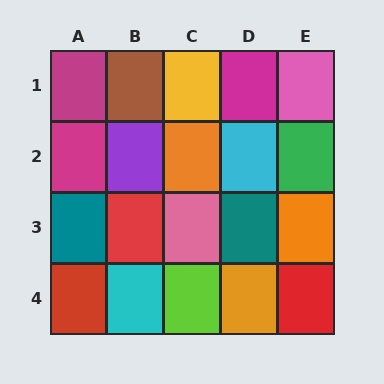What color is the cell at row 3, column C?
Pink.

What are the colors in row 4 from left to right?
Red, cyan, lime, orange, red.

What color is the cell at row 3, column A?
Teal.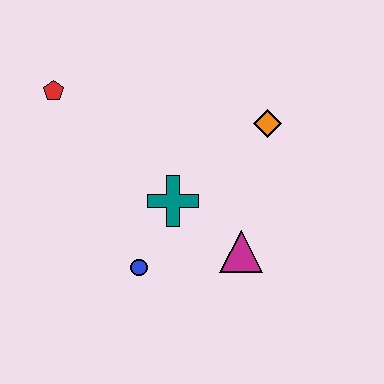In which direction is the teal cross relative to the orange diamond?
The teal cross is to the left of the orange diamond.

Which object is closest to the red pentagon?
The teal cross is closest to the red pentagon.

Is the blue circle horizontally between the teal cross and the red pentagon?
Yes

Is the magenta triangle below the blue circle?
No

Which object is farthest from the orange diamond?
The red pentagon is farthest from the orange diamond.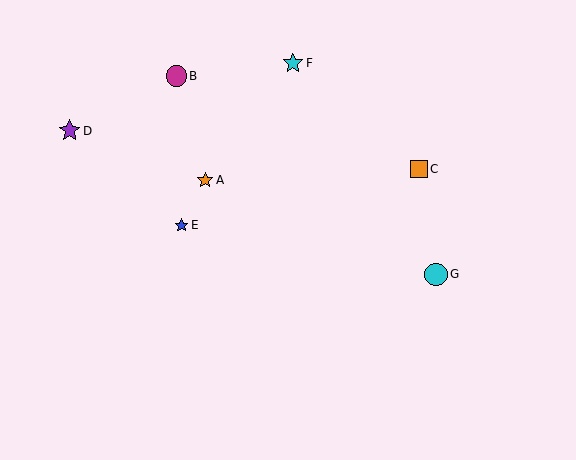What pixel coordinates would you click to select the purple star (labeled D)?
Click at (70, 131) to select the purple star D.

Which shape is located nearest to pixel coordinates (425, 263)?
The cyan circle (labeled G) at (436, 274) is nearest to that location.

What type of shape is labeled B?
Shape B is a magenta circle.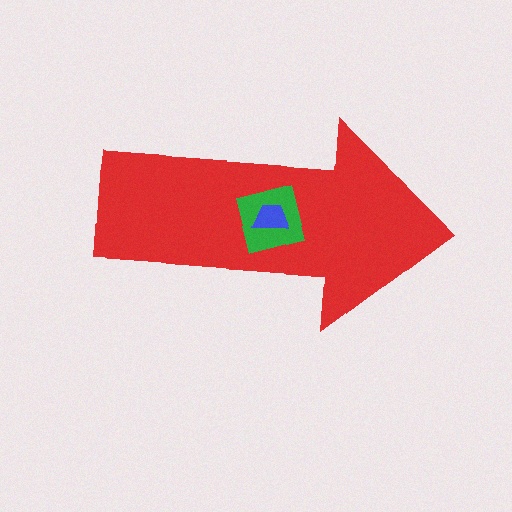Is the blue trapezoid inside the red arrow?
Yes.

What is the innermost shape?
The blue trapezoid.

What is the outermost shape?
The red arrow.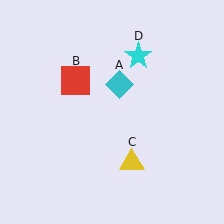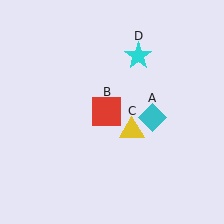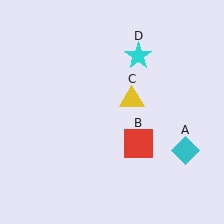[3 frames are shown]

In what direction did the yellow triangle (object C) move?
The yellow triangle (object C) moved up.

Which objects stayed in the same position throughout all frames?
Cyan star (object D) remained stationary.